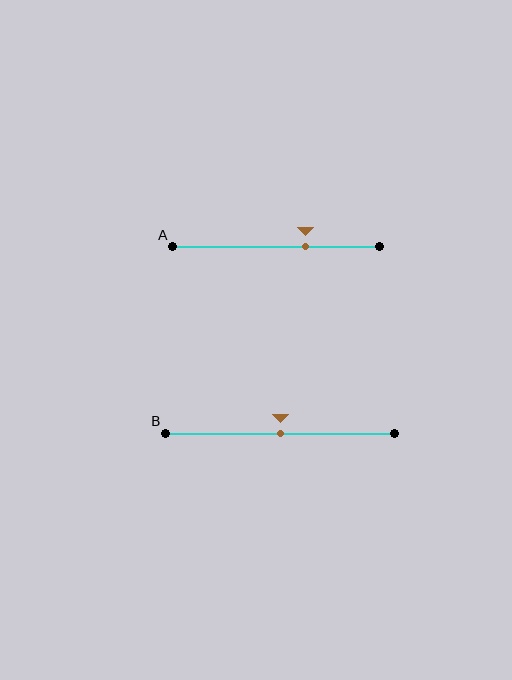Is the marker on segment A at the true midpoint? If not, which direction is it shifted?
No, the marker on segment A is shifted to the right by about 14% of the segment length.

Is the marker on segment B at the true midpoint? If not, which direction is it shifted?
Yes, the marker on segment B is at the true midpoint.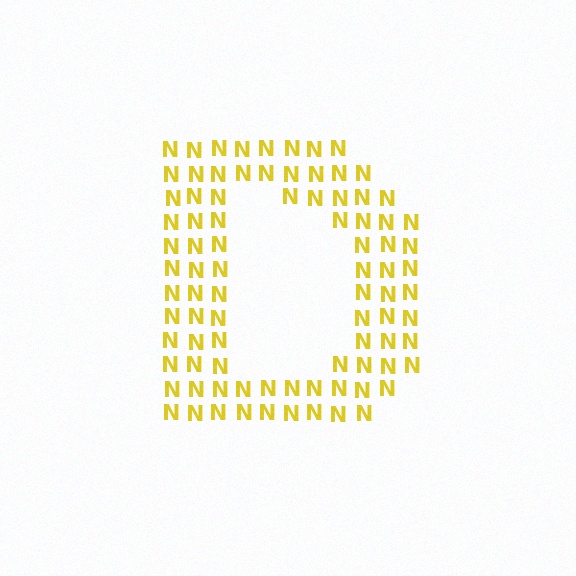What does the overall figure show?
The overall figure shows the letter D.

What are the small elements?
The small elements are letter N's.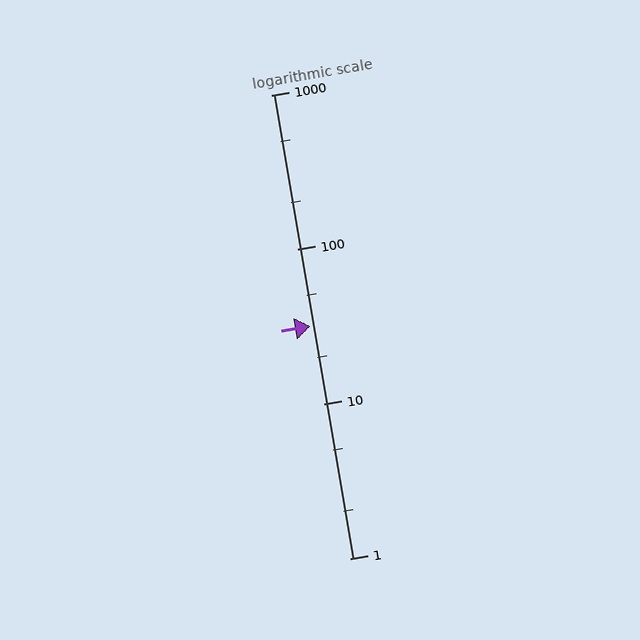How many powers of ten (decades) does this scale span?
The scale spans 3 decades, from 1 to 1000.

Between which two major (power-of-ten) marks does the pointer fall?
The pointer is between 10 and 100.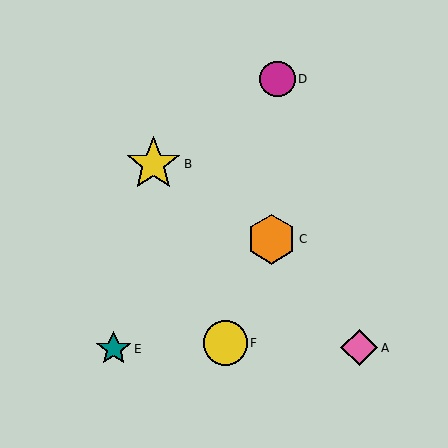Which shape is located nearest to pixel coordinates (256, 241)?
The orange hexagon (labeled C) at (271, 239) is nearest to that location.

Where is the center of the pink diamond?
The center of the pink diamond is at (359, 348).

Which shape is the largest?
The yellow star (labeled B) is the largest.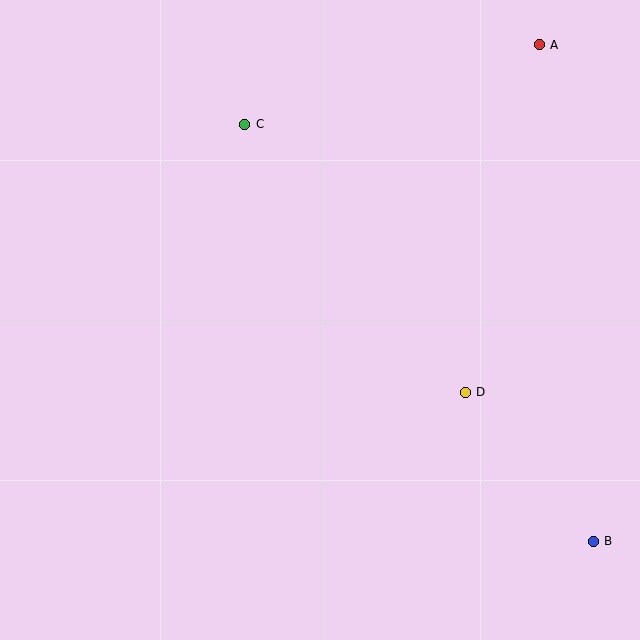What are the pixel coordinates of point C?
Point C is at (245, 124).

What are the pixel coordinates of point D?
Point D is at (465, 392).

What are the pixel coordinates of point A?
Point A is at (539, 45).